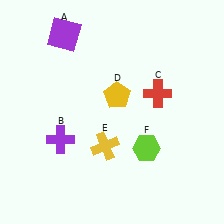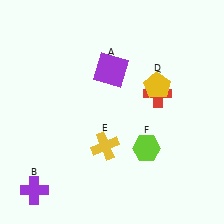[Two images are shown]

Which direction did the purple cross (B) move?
The purple cross (B) moved down.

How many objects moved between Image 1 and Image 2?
3 objects moved between the two images.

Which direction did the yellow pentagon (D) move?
The yellow pentagon (D) moved right.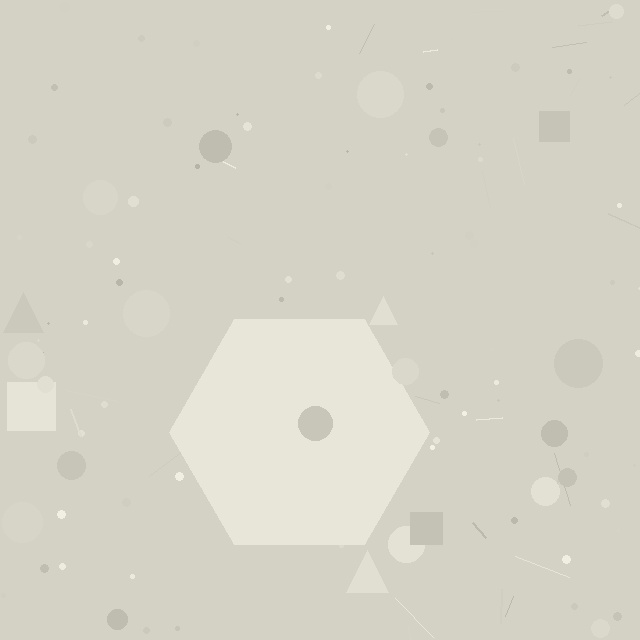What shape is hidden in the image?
A hexagon is hidden in the image.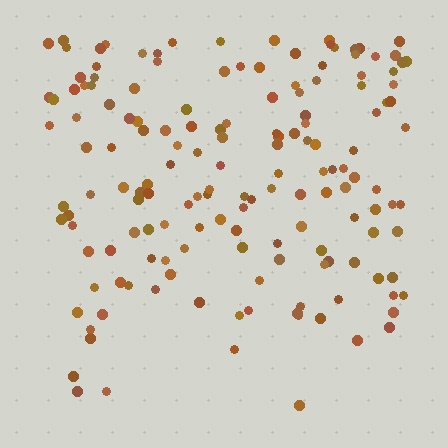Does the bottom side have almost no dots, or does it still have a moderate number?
Still a moderate number, just noticeably fewer than the top.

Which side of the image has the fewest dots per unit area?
The bottom.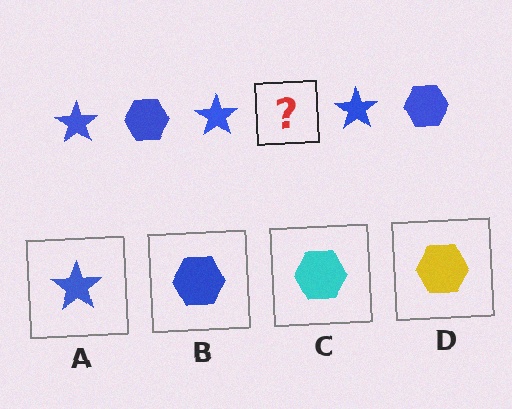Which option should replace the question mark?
Option B.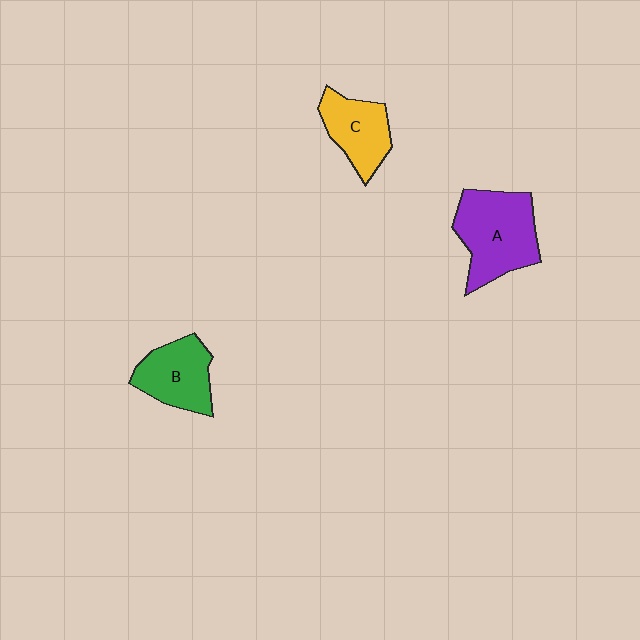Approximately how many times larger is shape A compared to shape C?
Approximately 1.5 times.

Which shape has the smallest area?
Shape C (yellow).